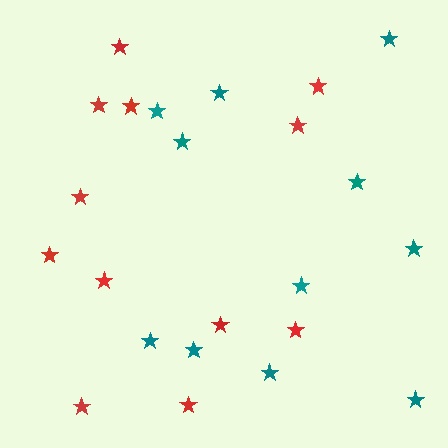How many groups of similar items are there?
There are 2 groups: one group of red stars (12) and one group of teal stars (11).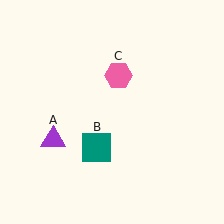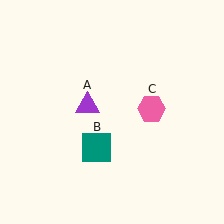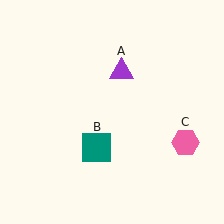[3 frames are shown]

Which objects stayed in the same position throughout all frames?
Teal square (object B) remained stationary.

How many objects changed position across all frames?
2 objects changed position: purple triangle (object A), pink hexagon (object C).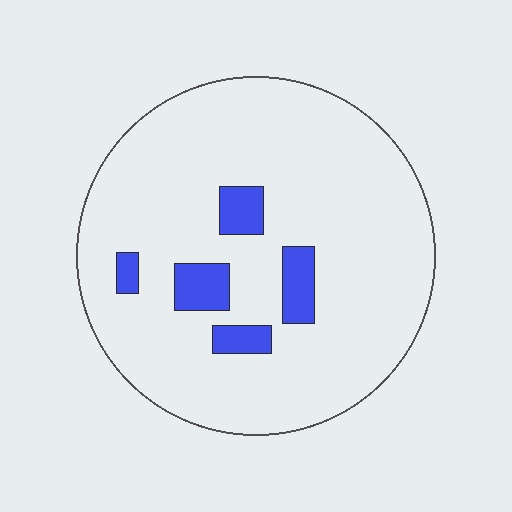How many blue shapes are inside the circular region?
5.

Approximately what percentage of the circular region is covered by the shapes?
Approximately 10%.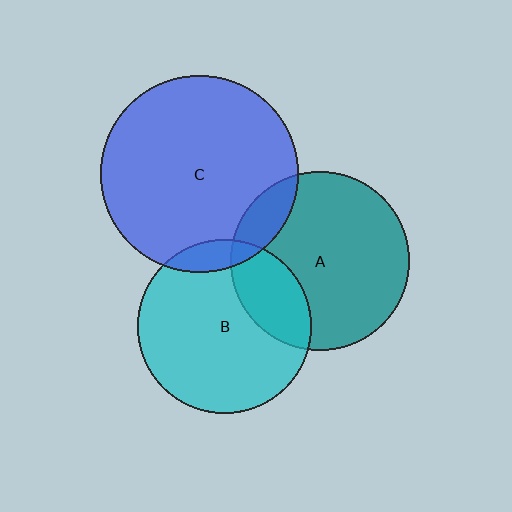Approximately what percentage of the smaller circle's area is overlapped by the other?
Approximately 10%.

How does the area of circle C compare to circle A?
Approximately 1.2 times.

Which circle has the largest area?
Circle C (blue).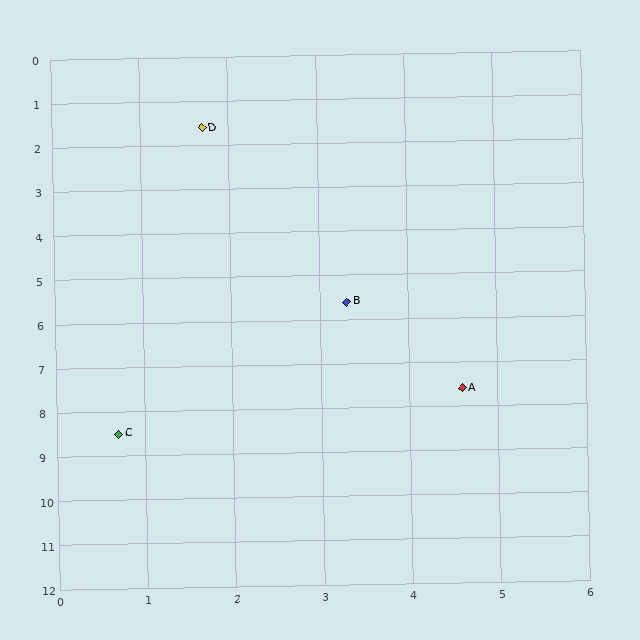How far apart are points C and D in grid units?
Points C and D are about 7.0 grid units apart.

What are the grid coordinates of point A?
Point A is at approximately (4.6, 7.6).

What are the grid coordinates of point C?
Point C is at approximately (0.7, 8.5).